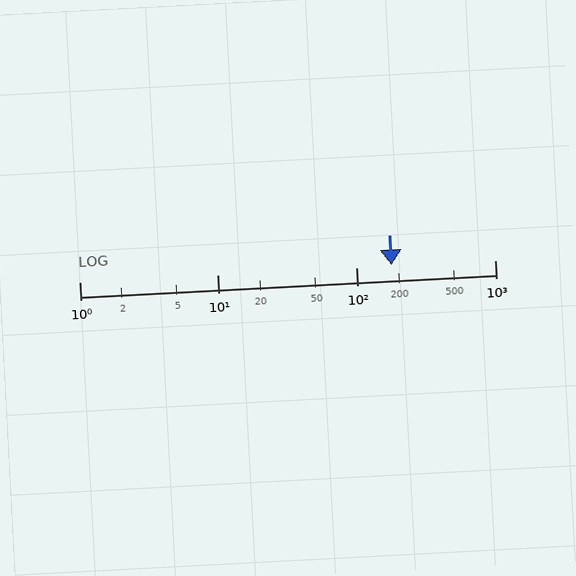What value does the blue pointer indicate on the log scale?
The pointer indicates approximately 180.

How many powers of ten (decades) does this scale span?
The scale spans 3 decades, from 1 to 1000.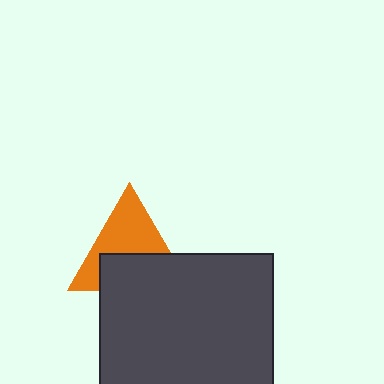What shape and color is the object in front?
The object in front is a dark gray square.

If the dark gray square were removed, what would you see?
You would see the complete orange triangle.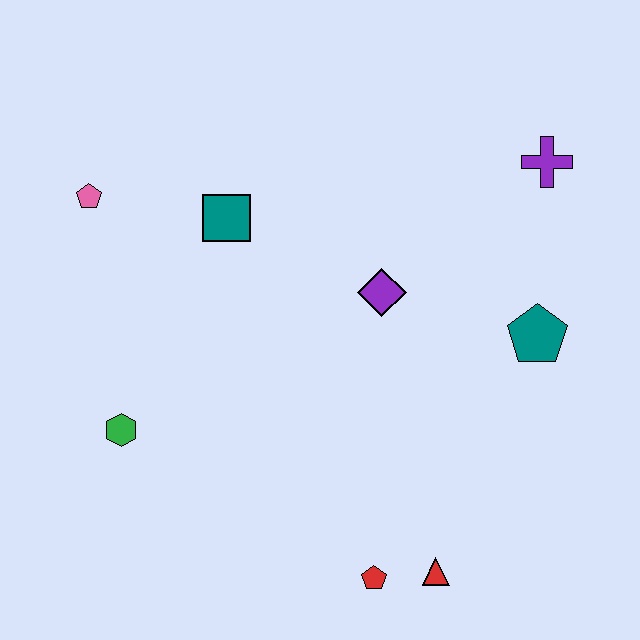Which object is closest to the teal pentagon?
The purple diamond is closest to the teal pentagon.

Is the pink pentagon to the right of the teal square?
No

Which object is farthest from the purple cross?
The green hexagon is farthest from the purple cross.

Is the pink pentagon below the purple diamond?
No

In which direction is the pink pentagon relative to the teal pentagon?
The pink pentagon is to the left of the teal pentagon.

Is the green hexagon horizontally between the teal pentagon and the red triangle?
No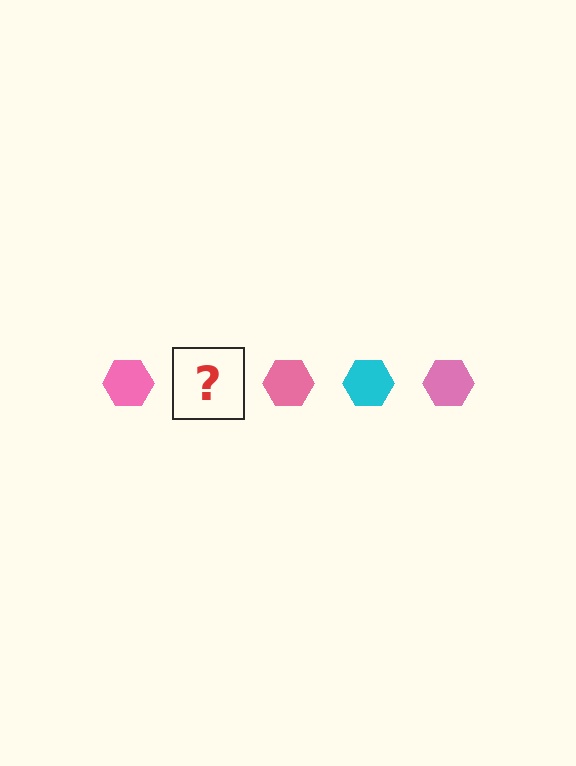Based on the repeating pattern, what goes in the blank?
The blank should be a cyan hexagon.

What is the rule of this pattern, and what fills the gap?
The rule is that the pattern cycles through pink, cyan hexagons. The gap should be filled with a cyan hexagon.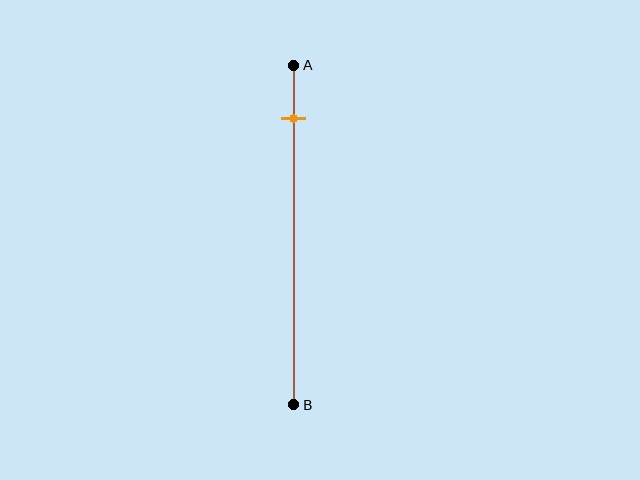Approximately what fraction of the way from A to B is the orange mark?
The orange mark is approximately 15% of the way from A to B.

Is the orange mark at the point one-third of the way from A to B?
No, the mark is at about 15% from A, not at the 33% one-third point.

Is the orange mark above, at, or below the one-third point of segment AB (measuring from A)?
The orange mark is above the one-third point of segment AB.